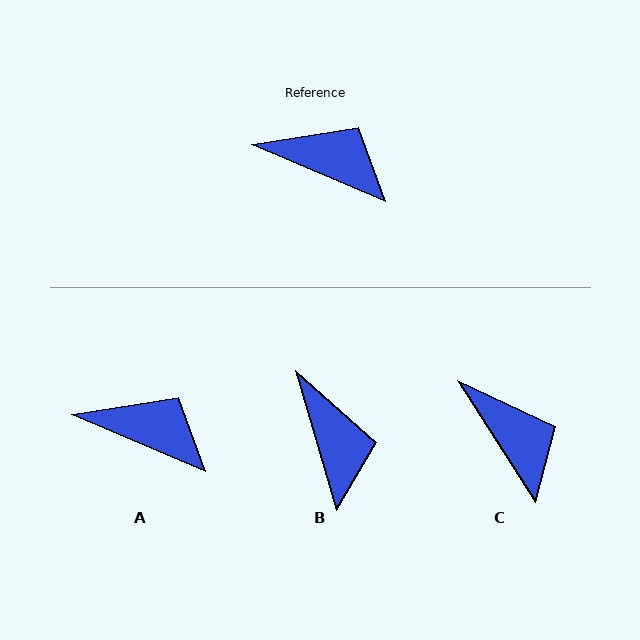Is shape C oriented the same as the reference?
No, it is off by about 35 degrees.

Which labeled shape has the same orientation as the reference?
A.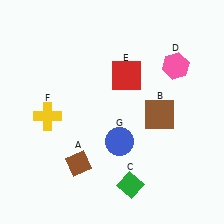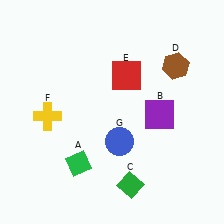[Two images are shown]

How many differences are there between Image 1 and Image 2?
There are 3 differences between the two images.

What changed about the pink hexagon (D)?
In Image 1, D is pink. In Image 2, it changed to brown.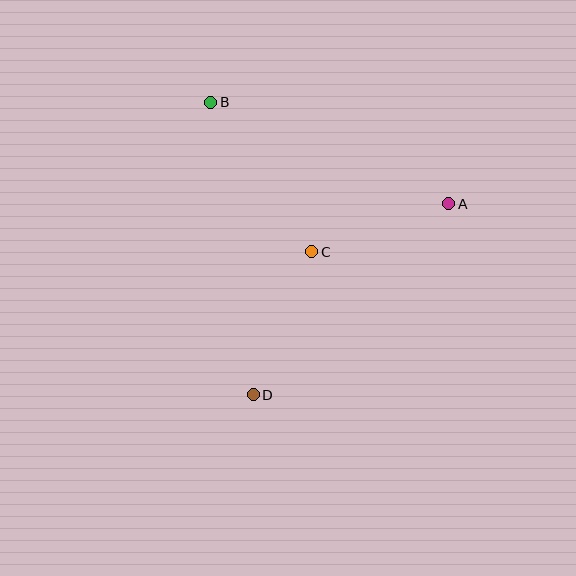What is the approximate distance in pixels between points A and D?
The distance between A and D is approximately 274 pixels.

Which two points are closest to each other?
Points A and C are closest to each other.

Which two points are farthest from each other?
Points B and D are farthest from each other.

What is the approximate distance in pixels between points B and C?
The distance between B and C is approximately 180 pixels.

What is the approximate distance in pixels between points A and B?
The distance between A and B is approximately 259 pixels.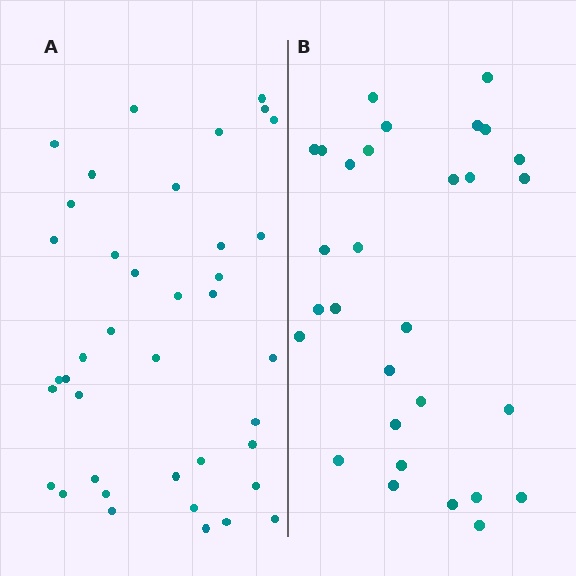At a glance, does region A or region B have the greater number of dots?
Region A (the left region) has more dots.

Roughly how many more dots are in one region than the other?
Region A has roughly 8 or so more dots than region B.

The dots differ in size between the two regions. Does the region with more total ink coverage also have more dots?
No. Region B has more total ink coverage because its dots are larger, but region A actually contains more individual dots. Total area can be misleading — the number of items is what matters here.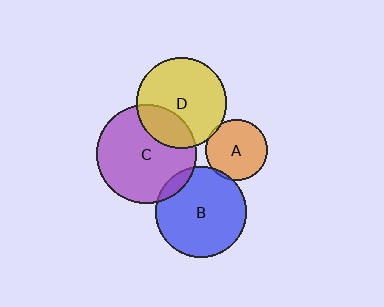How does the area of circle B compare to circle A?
Approximately 2.2 times.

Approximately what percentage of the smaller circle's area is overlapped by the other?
Approximately 25%.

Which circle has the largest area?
Circle C (purple).